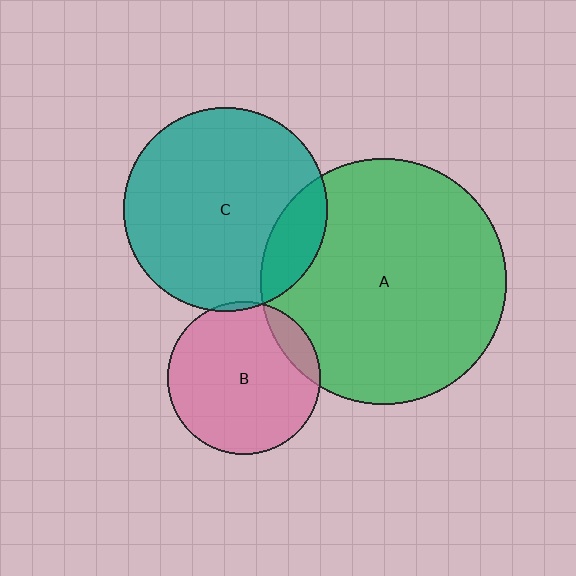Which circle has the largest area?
Circle A (green).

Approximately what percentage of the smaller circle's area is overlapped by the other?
Approximately 10%.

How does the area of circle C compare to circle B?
Approximately 1.8 times.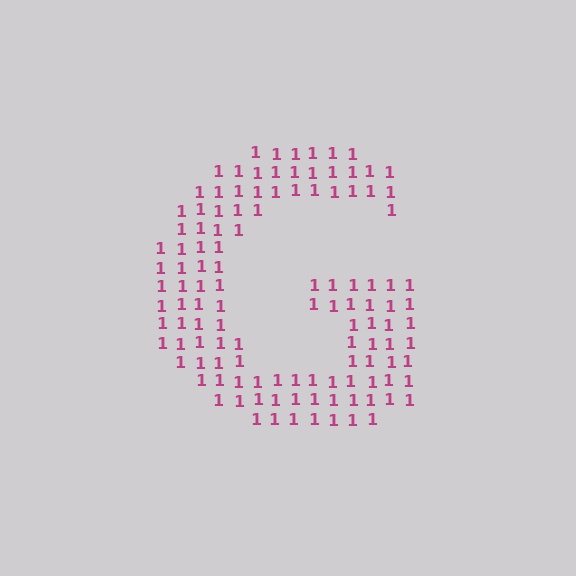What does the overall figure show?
The overall figure shows the letter G.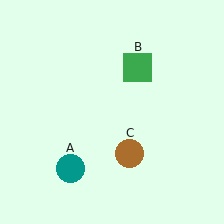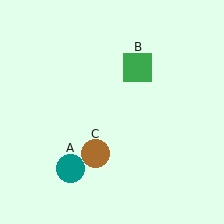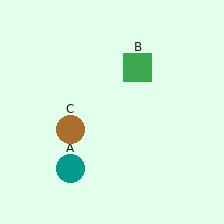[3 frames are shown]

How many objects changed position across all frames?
1 object changed position: brown circle (object C).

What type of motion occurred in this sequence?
The brown circle (object C) rotated clockwise around the center of the scene.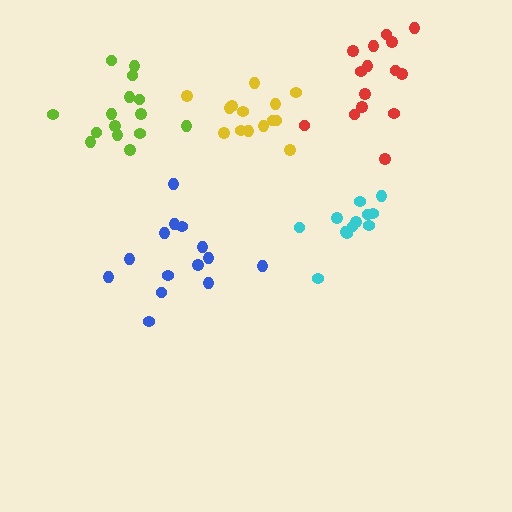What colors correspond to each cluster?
The clusters are colored: red, lime, yellow, blue, cyan.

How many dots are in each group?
Group 1: 15 dots, Group 2: 15 dots, Group 3: 14 dots, Group 4: 14 dots, Group 5: 12 dots (70 total).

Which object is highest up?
The red cluster is topmost.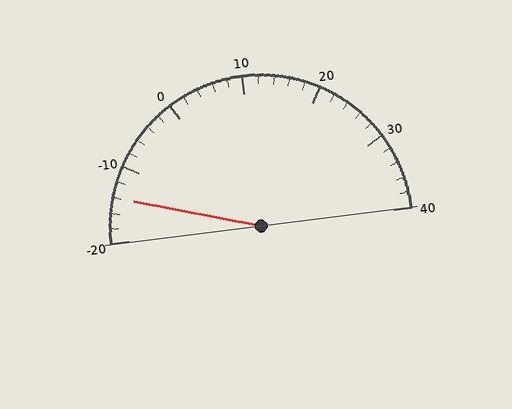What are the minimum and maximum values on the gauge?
The gauge ranges from -20 to 40.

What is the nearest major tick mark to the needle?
The nearest major tick mark is -10.